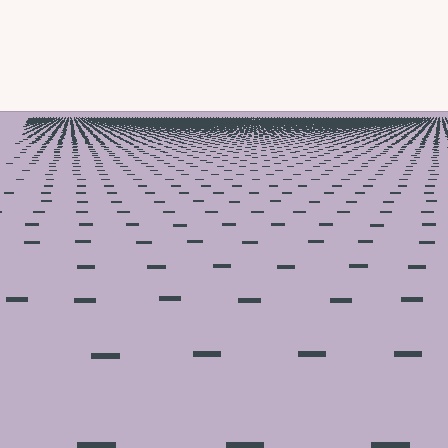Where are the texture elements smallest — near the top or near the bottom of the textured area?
Near the top.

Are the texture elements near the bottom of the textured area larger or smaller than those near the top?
Larger. Near the bottom, elements are closer to the viewer and appear at a bigger on-screen size.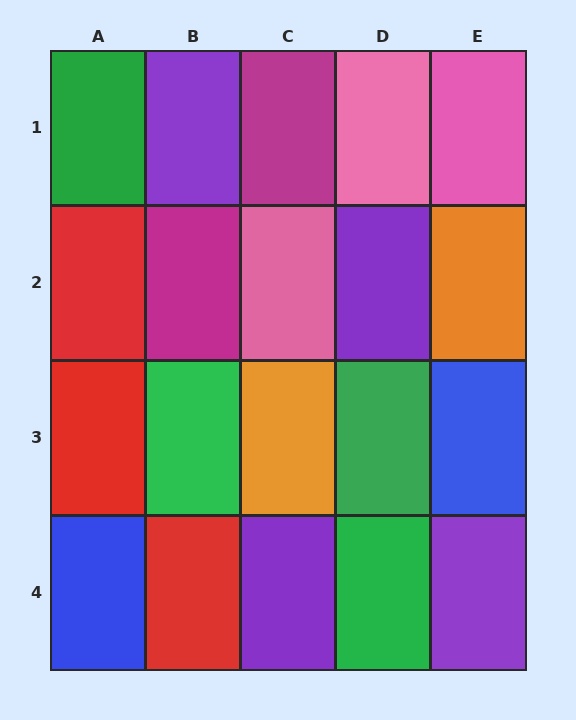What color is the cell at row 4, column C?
Purple.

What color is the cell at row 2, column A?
Red.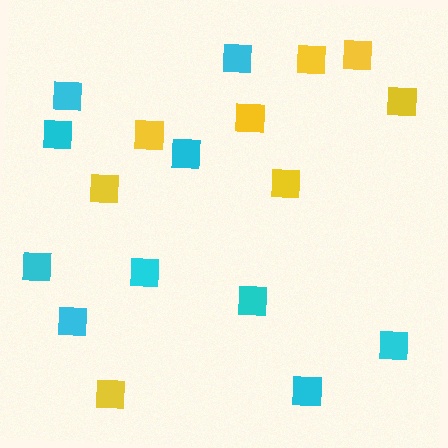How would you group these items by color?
There are 2 groups: one group of cyan squares (10) and one group of yellow squares (8).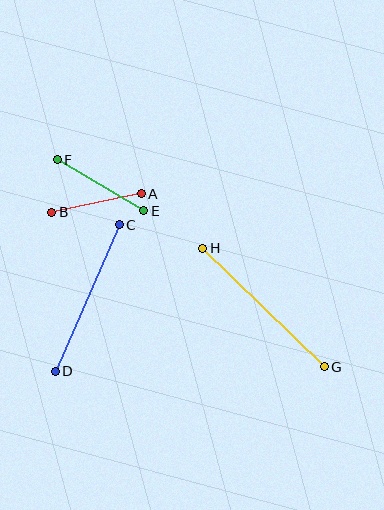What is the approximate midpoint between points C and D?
The midpoint is at approximately (87, 298) pixels.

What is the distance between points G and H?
The distance is approximately 170 pixels.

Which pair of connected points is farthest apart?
Points G and H are farthest apart.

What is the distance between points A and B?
The distance is approximately 91 pixels.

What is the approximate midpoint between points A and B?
The midpoint is at approximately (97, 203) pixels.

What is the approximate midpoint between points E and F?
The midpoint is at approximately (101, 185) pixels.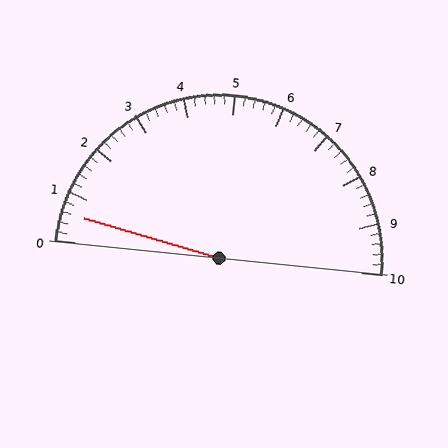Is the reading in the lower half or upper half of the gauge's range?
The reading is in the lower half of the range (0 to 10).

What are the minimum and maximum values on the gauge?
The gauge ranges from 0 to 10.